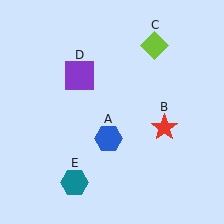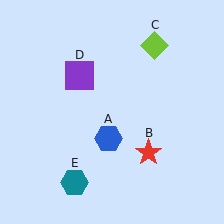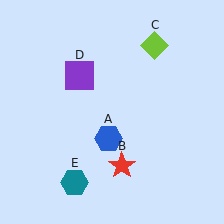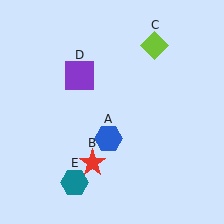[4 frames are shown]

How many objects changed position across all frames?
1 object changed position: red star (object B).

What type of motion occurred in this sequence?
The red star (object B) rotated clockwise around the center of the scene.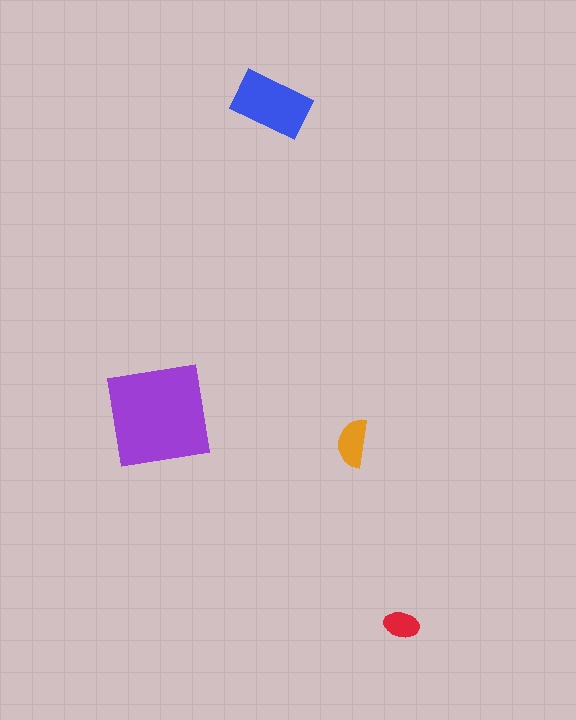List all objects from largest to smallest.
The purple square, the blue rectangle, the orange semicircle, the red ellipse.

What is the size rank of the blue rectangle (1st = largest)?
2nd.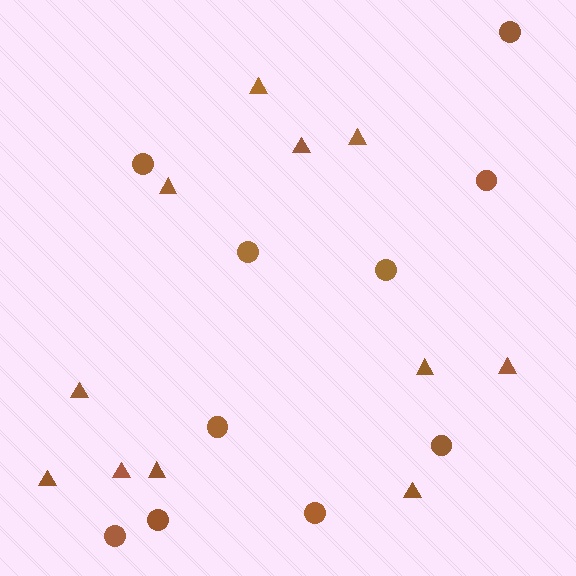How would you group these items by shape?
There are 2 groups: one group of circles (10) and one group of triangles (11).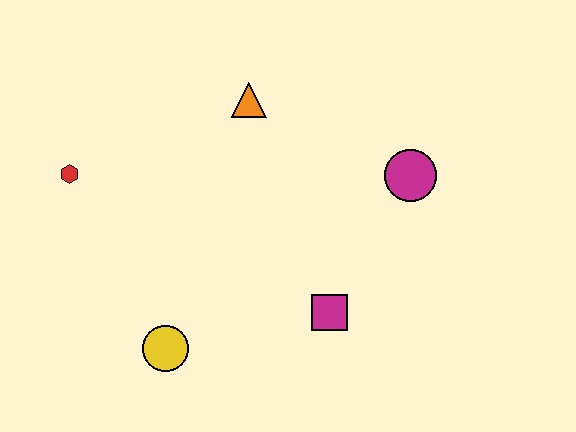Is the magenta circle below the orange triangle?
Yes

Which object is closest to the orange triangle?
The magenta circle is closest to the orange triangle.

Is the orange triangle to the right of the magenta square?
No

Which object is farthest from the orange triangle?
The yellow circle is farthest from the orange triangle.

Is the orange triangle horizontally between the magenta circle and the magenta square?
No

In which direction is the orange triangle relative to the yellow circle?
The orange triangle is above the yellow circle.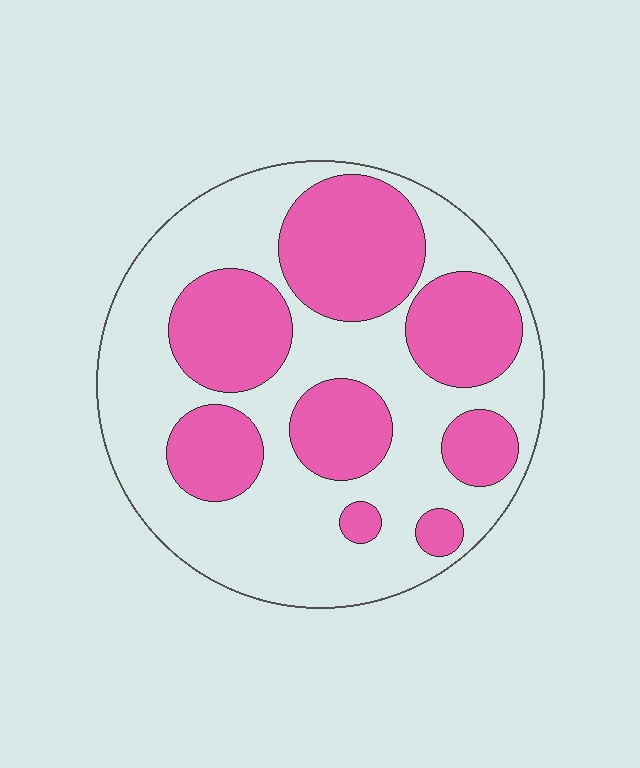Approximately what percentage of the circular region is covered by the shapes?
Approximately 40%.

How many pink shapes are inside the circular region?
8.